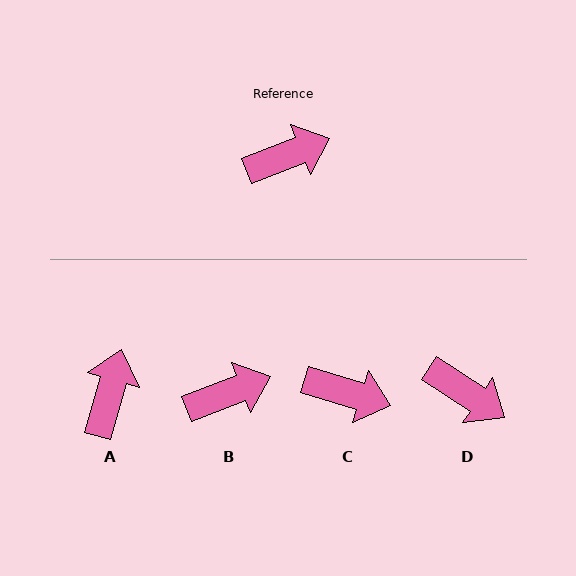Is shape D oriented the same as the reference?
No, it is off by about 55 degrees.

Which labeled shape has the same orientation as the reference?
B.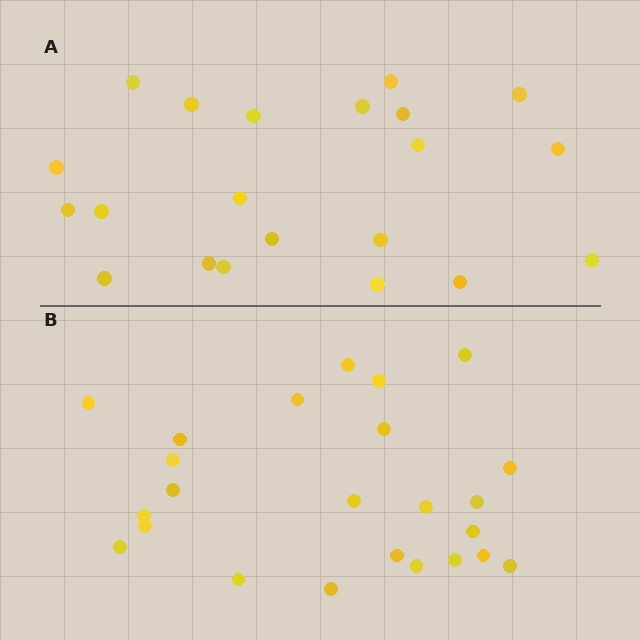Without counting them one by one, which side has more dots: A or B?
Region B (the bottom region) has more dots.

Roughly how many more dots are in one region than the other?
Region B has just a few more — roughly 2 or 3 more dots than region A.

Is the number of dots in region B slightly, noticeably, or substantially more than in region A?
Region B has only slightly more — the two regions are fairly close. The ratio is roughly 1.1 to 1.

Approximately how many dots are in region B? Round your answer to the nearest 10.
About 20 dots. (The exact count is 24, which rounds to 20.)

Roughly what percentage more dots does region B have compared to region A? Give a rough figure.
About 15% more.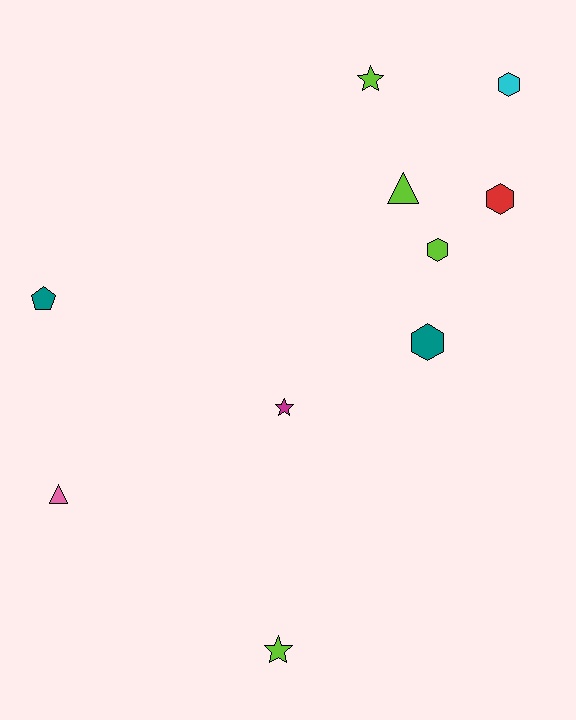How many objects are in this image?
There are 10 objects.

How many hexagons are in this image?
There are 4 hexagons.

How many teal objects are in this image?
There are 2 teal objects.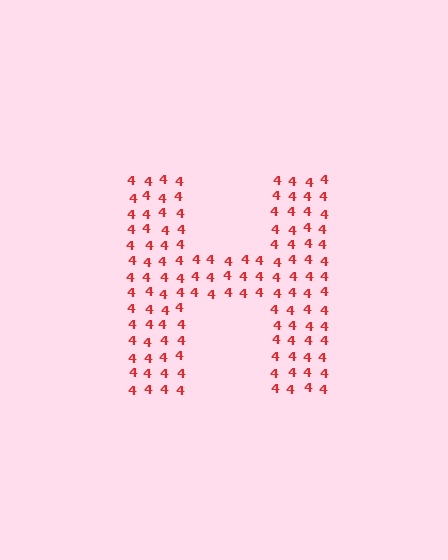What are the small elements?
The small elements are digit 4's.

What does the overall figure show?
The overall figure shows the letter H.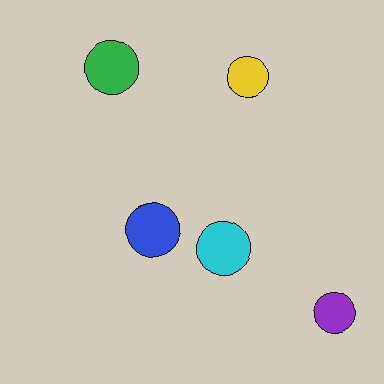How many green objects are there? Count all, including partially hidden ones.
There is 1 green object.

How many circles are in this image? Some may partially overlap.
There are 5 circles.